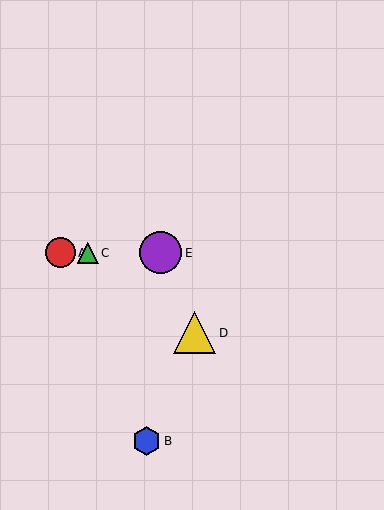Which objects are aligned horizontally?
Objects A, C, E are aligned horizontally.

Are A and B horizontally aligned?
No, A is at y≈253 and B is at y≈441.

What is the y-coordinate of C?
Object C is at y≈253.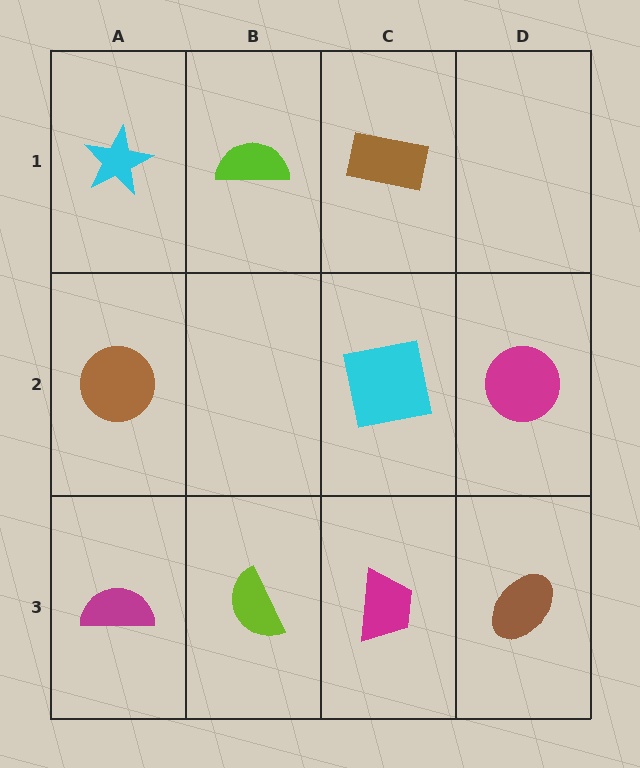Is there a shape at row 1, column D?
No, that cell is empty.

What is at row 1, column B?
A lime semicircle.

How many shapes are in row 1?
3 shapes.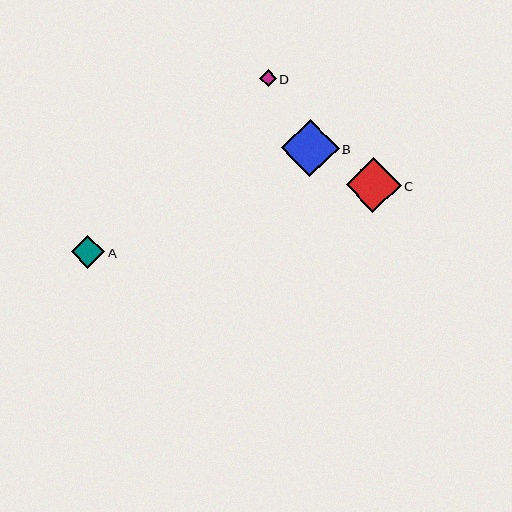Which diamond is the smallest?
Diamond D is the smallest with a size of approximately 16 pixels.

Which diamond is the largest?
Diamond B is the largest with a size of approximately 58 pixels.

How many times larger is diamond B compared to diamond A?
Diamond B is approximately 1.7 times the size of diamond A.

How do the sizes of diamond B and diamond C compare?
Diamond B and diamond C are approximately the same size.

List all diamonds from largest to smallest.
From largest to smallest: B, C, A, D.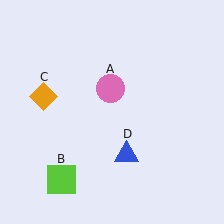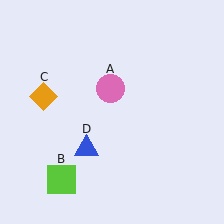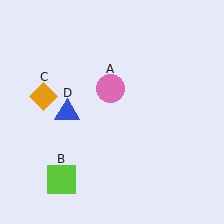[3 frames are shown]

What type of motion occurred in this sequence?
The blue triangle (object D) rotated clockwise around the center of the scene.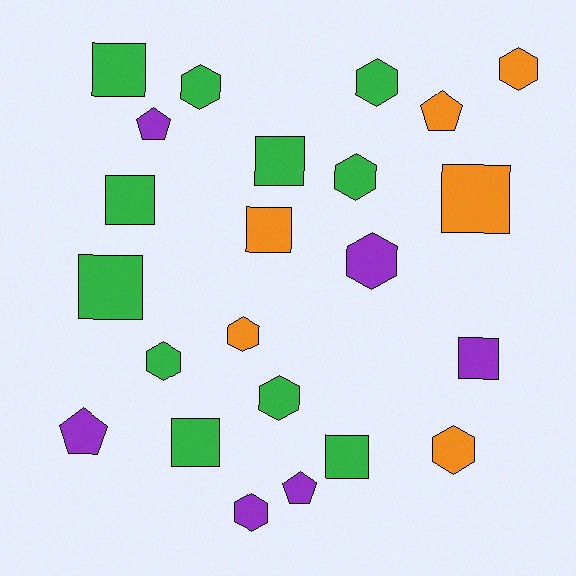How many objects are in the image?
There are 23 objects.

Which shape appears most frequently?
Hexagon, with 10 objects.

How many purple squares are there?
There is 1 purple square.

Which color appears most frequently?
Green, with 11 objects.